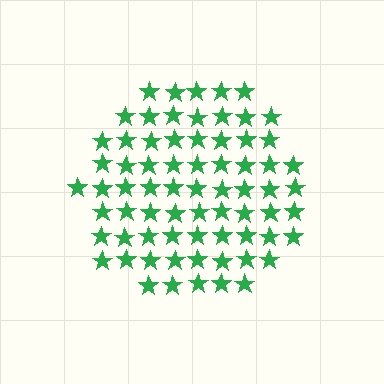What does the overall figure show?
The overall figure shows a circle.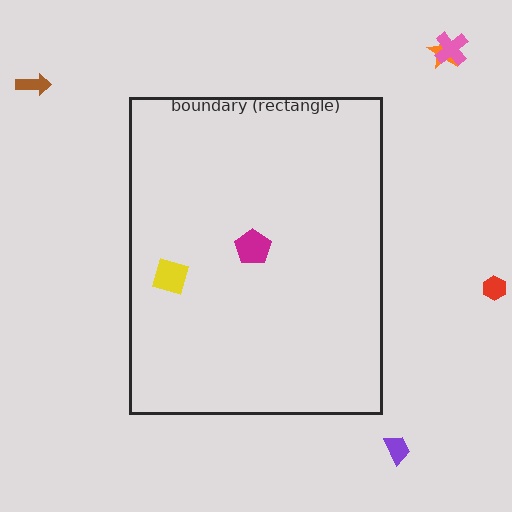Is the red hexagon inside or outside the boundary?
Outside.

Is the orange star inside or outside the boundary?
Outside.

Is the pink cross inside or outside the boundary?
Outside.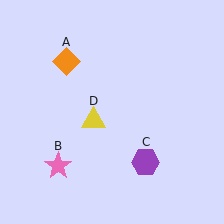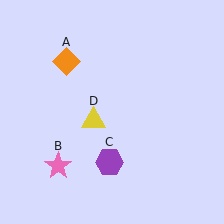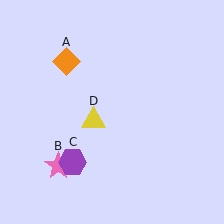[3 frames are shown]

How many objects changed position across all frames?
1 object changed position: purple hexagon (object C).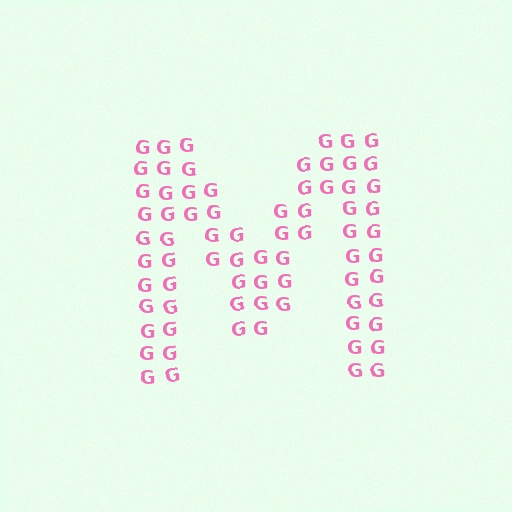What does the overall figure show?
The overall figure shows the letter M.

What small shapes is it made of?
It is made of small letter G's.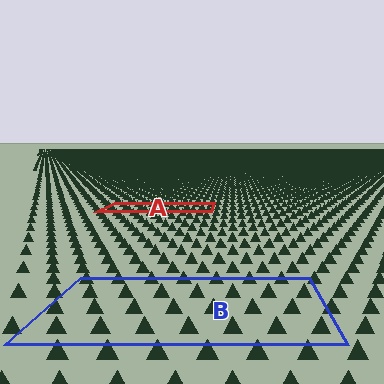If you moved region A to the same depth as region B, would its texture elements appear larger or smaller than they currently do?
They would appear larger. At a closer depth, the same texture elements are projected at a bigger on-screen size.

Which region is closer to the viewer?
Region B is closer. The texture elements there are larger and more spread out.